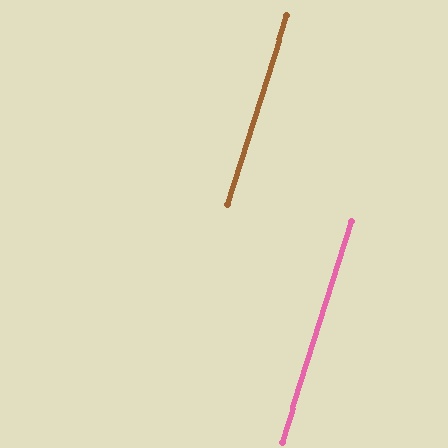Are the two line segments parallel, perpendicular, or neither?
Parallel — their directions differ by only 0.1°.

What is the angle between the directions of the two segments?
Approximately 0 degrees.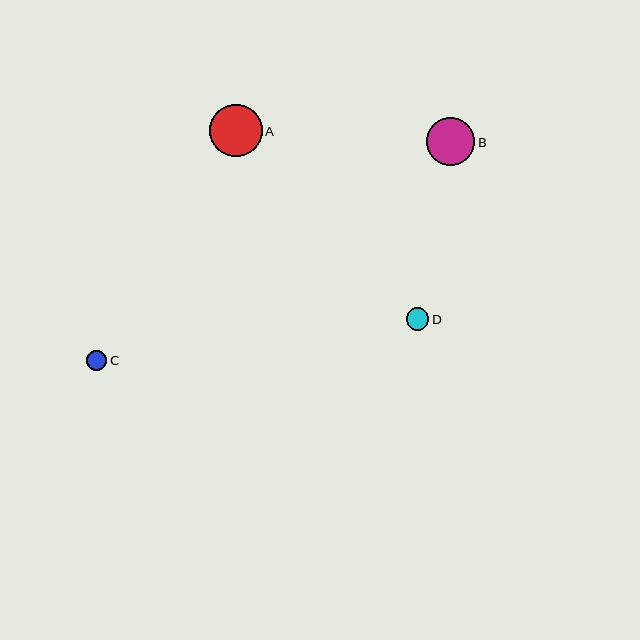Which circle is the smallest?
Circle C is the smallest with a size of approximately 20 pixels.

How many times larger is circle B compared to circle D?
Circle B is approximately 2.2 times the size of circle D.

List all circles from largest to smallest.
From largest to smallest: A, B, D, C.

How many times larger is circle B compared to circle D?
Circle B is approximately 2.2 times the size of circle D.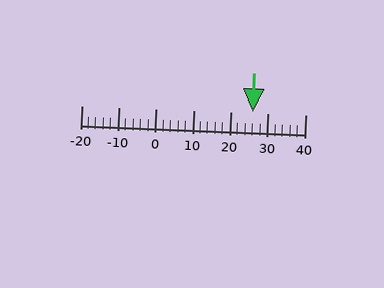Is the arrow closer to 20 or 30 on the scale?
The arrow is closer to 30.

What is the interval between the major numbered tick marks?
The major tick marks are spaced 10 units apart.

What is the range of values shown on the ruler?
The ruler shows values from -20 to 40.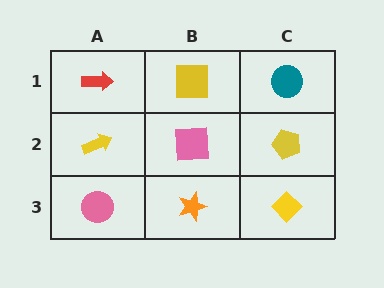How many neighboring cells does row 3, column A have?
2.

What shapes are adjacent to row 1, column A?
A yellow arrow (row 2, column A), a yellow square (row 1, column B).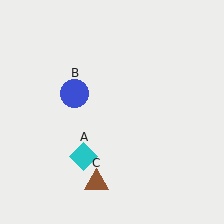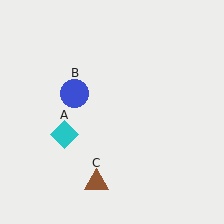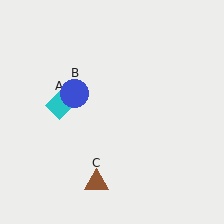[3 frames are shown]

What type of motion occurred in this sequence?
The cyan diamond (object A) rotated clockwise around the center of the scene.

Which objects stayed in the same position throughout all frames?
Blue circle (object B) and brown triangle (object C) remained stationary.